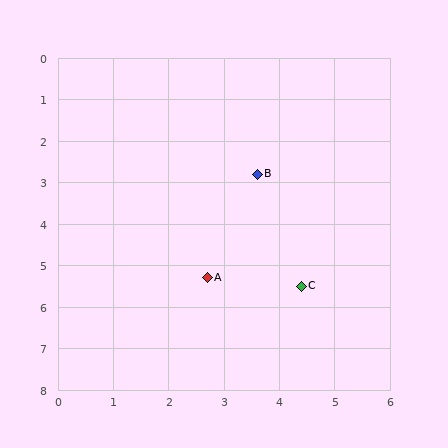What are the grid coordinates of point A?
Point A is at approximately (2.7, 5.3).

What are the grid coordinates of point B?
Point B is at approximately (3.6, 2.8).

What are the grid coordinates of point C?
Point C is at approximately (4.4, 5.5).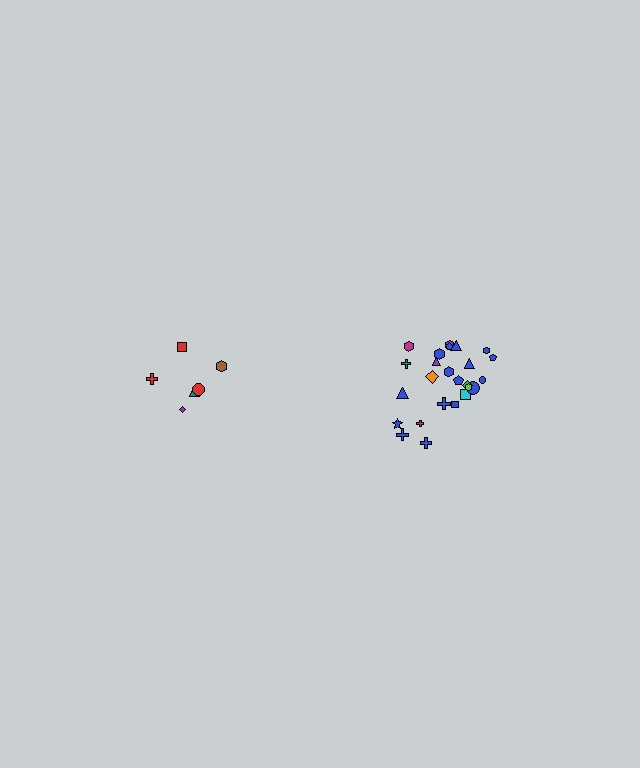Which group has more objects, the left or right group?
The right group.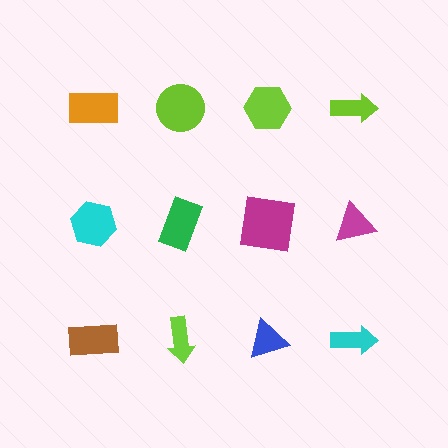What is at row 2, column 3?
A magenta square.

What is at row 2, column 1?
A cyan hexagon.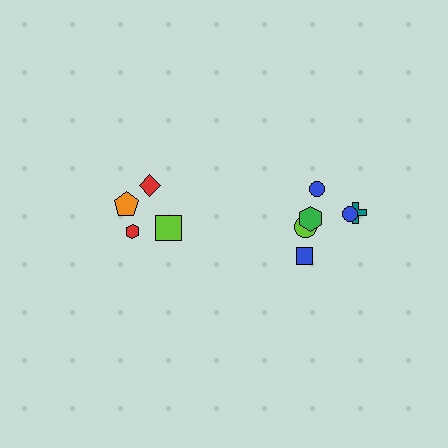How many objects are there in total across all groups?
There are 10 objects.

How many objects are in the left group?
There are 4 objects.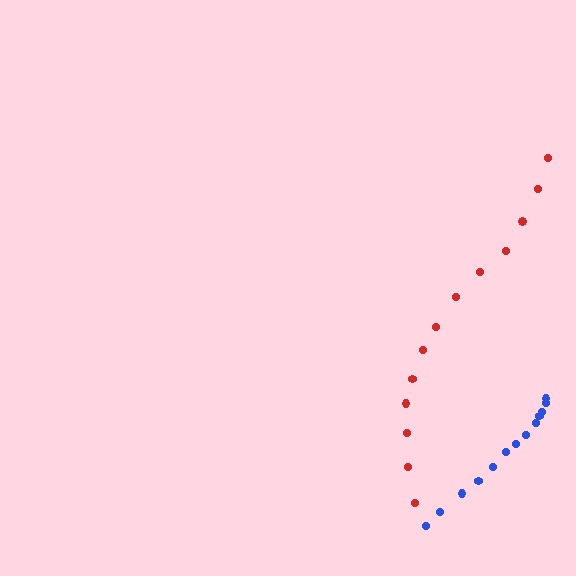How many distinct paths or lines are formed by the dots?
There are 2 distinct paths.